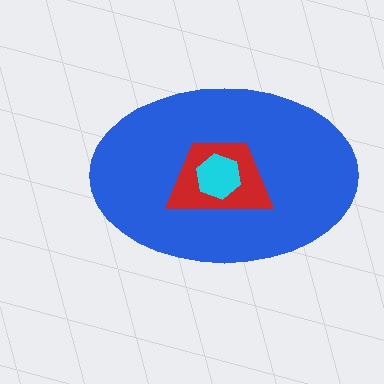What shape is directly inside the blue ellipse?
The red trapezoid.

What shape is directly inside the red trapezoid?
The cyan hexagon.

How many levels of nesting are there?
3.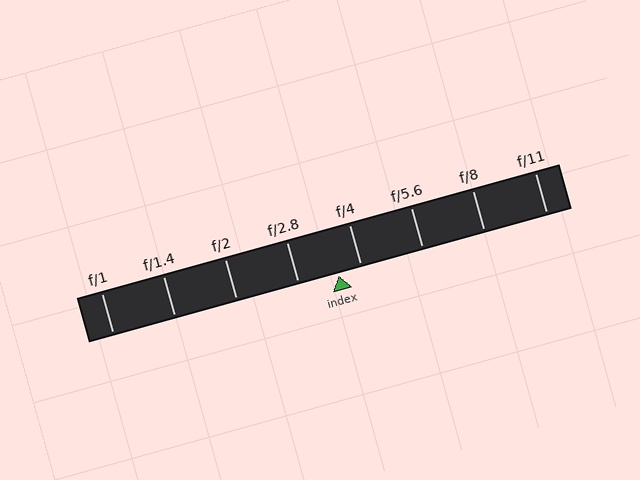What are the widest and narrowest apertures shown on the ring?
The widest aperture shown is f/1 and the narrowest is f/11.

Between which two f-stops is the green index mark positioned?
The index mark is between f/2.8 and f/4.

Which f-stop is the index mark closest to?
The index mark is closest to f/4.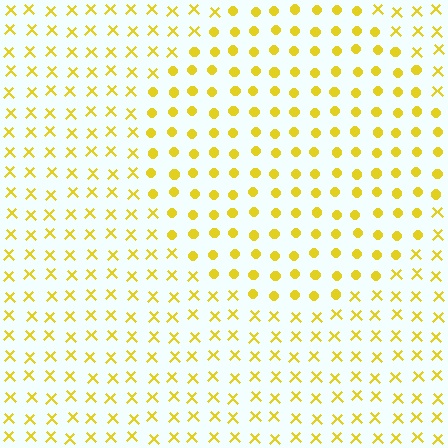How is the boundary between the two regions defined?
The boundary is defined by a change in element shape: circles inside vs. X marks outside. All elements share the same color and spacing.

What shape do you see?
I see a circle.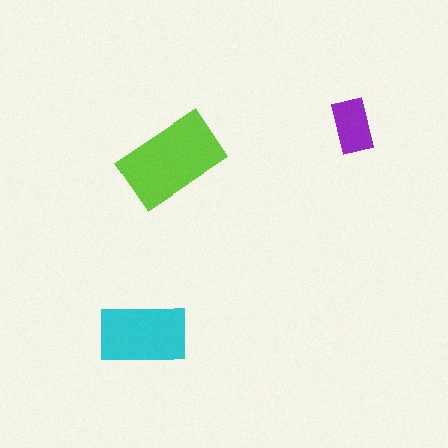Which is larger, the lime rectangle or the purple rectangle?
The lime one.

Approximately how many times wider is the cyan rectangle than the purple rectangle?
About 1.5 times wider.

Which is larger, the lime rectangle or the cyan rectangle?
The lime one.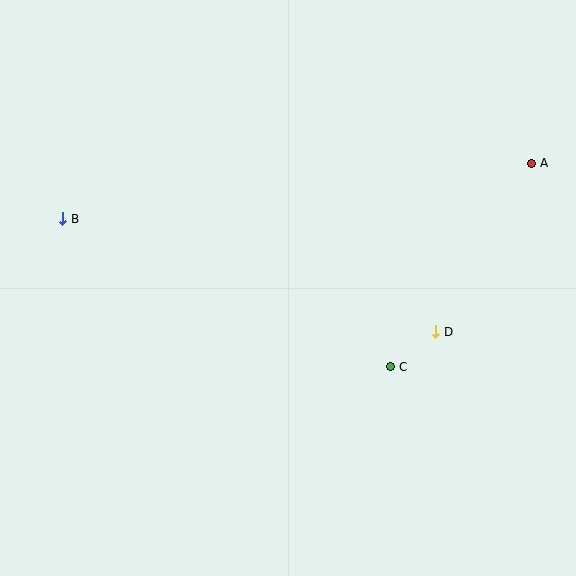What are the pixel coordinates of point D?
Point D is at (436, 332).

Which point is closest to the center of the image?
Point C at (391, 367) is closest to the center.